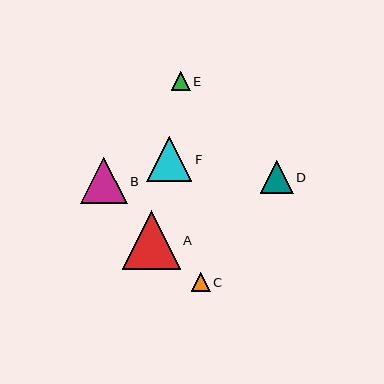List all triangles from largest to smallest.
From largest to smallest: A, B, F, D, E, C.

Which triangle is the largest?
Triangle A is the largest with a size of approximately 58 pixels.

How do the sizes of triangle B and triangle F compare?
Triangle B and triangle F are approximately the same size.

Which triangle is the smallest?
Triangle C is the smallest with a size of approximately 19 pixels.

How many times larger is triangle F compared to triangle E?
Triangle F is approximately 2.4 times the size of triangle E.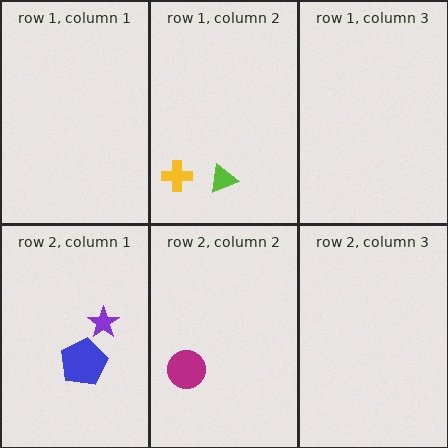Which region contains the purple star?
The row 2, column 1 region.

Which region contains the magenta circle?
The row 2, column 2 region.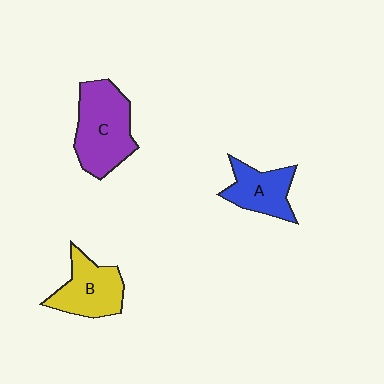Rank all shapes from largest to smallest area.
From largest to smallest: C (purple), B (yellow), A (blue).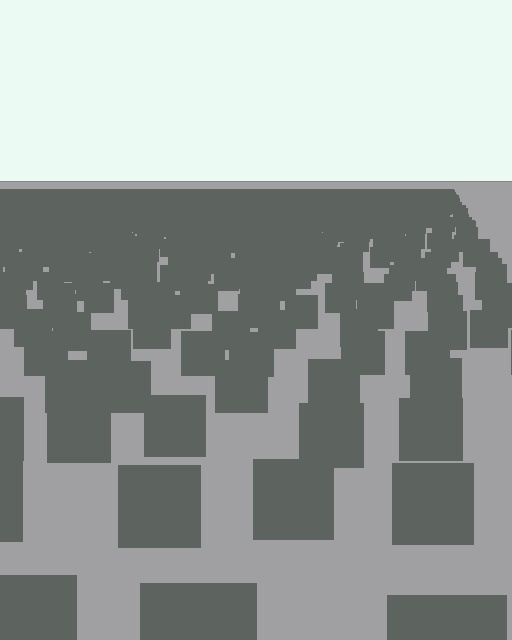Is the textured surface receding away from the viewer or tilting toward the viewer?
The surface is receding away from the viewer. Texture elements get smaller and denser toward the top.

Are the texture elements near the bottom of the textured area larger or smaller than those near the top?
Larger. Near the bottom, elements are closer to the viewer and appear at a bigger on-screen size.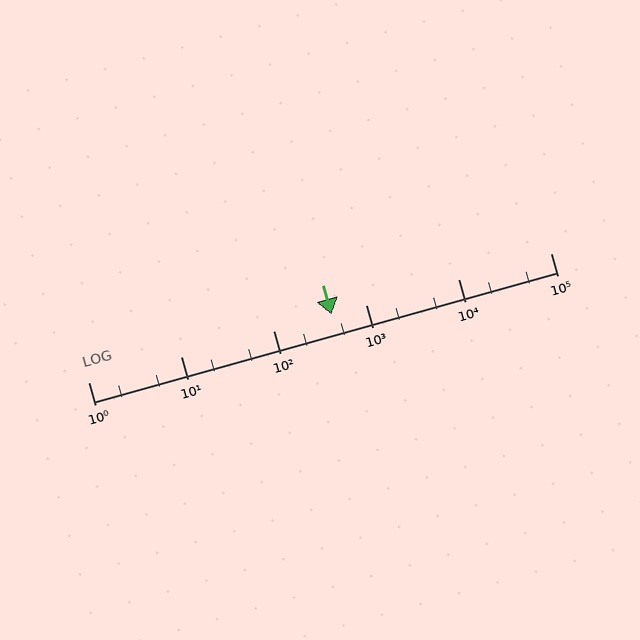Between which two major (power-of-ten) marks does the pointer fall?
The pointer is between 100 and 1000.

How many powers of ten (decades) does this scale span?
The scale spans 5 decades, from 1 to 100000.